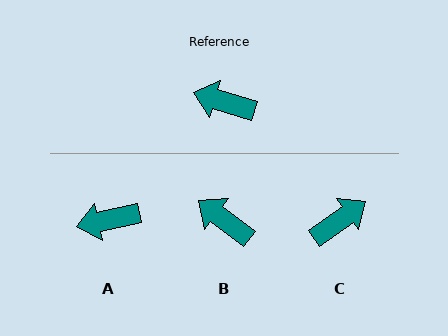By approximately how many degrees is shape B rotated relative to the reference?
Approximately 21 degrees clockwise.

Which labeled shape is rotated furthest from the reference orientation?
C, about 128 degrees away.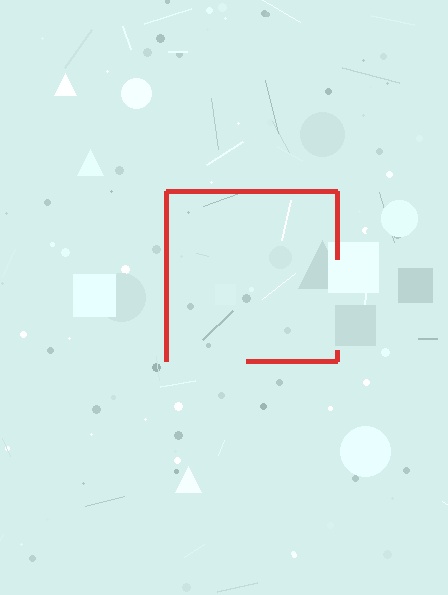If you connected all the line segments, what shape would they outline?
They would outline a square.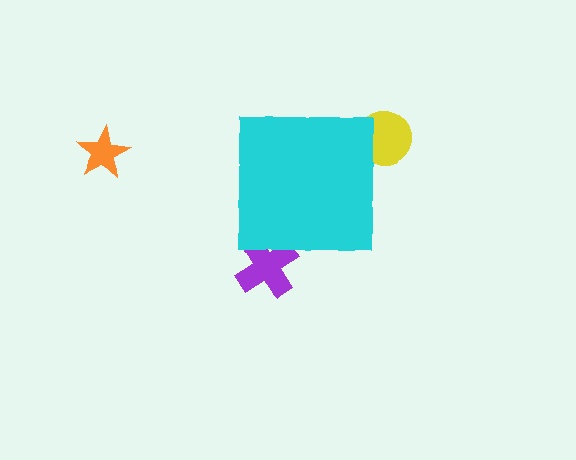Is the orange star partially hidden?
No, the orange star is fully visible.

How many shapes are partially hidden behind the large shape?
2 shapes are partially hidden.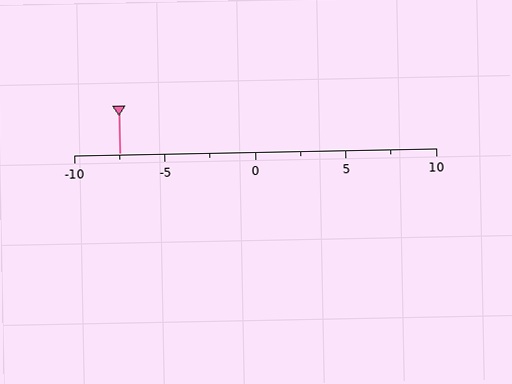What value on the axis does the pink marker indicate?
The marker indicates approximately -7.5.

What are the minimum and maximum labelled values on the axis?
The axis runs from -10 to 10.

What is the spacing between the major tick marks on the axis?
The major ticks are spaced 5 apart.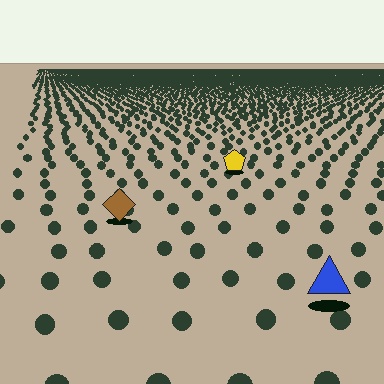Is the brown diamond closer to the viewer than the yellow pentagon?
Yes. The brown diamond is closer — you can tell from the texture gradient: the ground texture is coarser near it.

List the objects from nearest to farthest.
From nearest to farthest: the blue triangle, the brown diamond, the yellow pentagon.